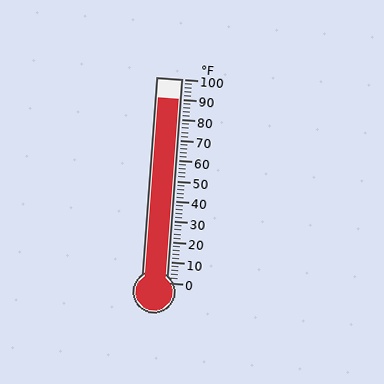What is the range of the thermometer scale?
The thermometer scale ranges from 0°F to 100°F.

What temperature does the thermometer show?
The thermometer shows approximately 90°F.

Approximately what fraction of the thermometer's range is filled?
The thermometer is filled to approximately 90% of its range.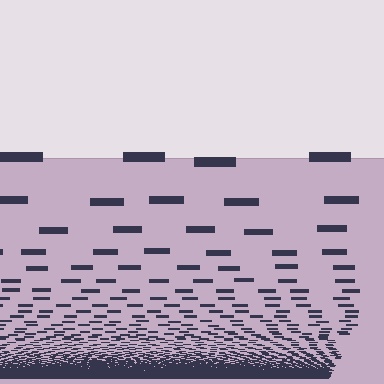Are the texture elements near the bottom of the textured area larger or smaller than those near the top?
Smaller. The gradient is inverted — elements near the bottom are smaller and denser.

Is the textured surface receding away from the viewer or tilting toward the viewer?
The surface appears to tilt toward the viewer. Texture elements get larger and sparser toward the top.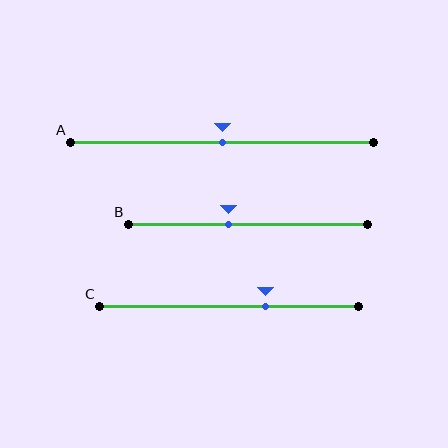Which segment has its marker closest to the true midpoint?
Segment A has its marker closest to the true midpoint.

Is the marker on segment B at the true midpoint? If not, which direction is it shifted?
No, the marker on segment B is shifted to the left by about 8% of the segment length.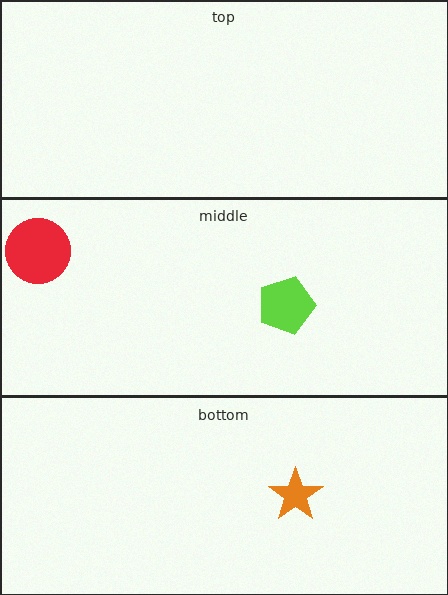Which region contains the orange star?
The bottom region.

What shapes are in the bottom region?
The orange star.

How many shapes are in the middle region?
2.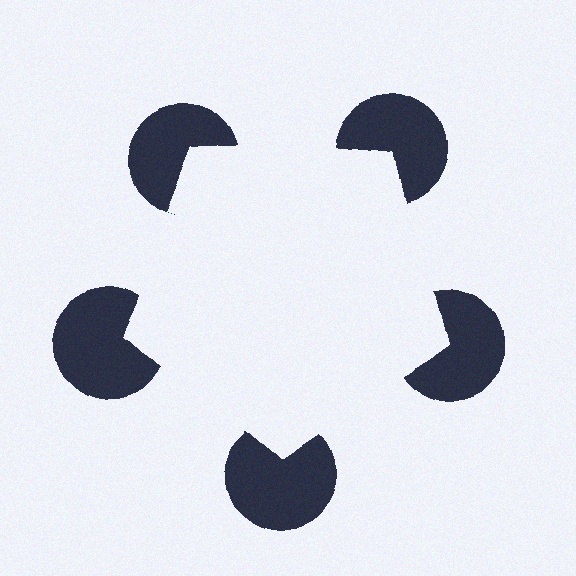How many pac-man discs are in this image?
There are 5 — one at each vertex of the illusory pentagon.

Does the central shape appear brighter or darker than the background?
It typically appears slightly brighter than the background, even though no actual brightness change is drawn.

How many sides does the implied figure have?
5 sides.